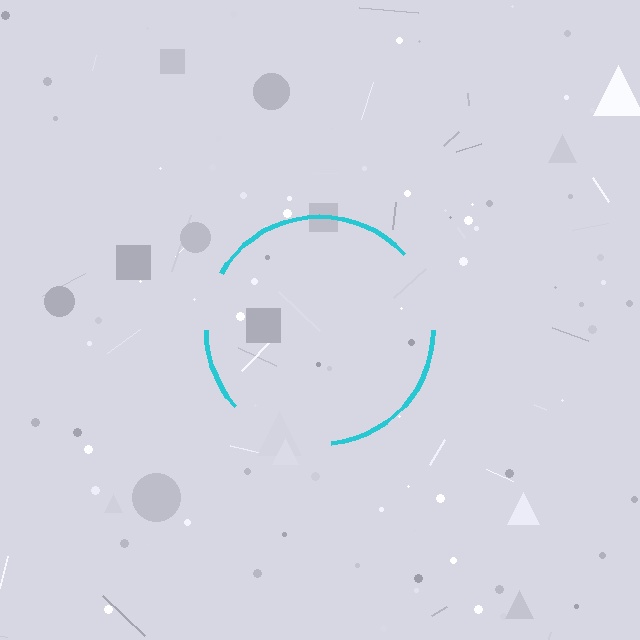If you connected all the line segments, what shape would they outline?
They would outline a circle.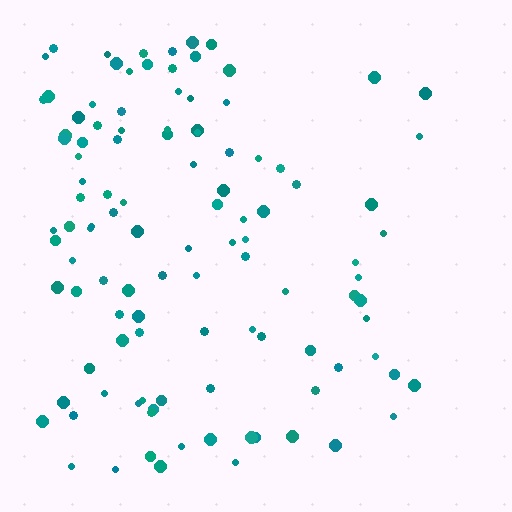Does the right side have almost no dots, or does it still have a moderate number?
Still a moderate number, just noticeably fewer than the left.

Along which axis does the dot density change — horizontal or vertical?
Horizontal.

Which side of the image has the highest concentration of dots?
The left.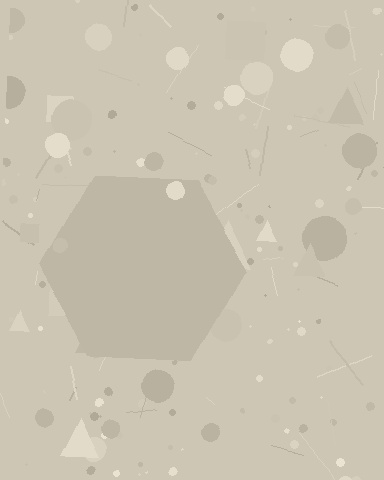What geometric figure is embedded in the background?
A hexagon is embedded in the background.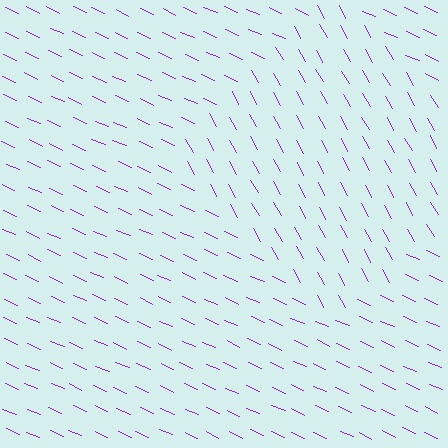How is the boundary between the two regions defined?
The boundary is defined purely by a change in line orientation (approximately 36 degrees difference). All lines are the same color and thickness.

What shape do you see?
I see a diamond.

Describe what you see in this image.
The image is filled with small purple line segments. A diamond region in the image has lines oriented differently from the surrounding lines, creating a visible texture boundary.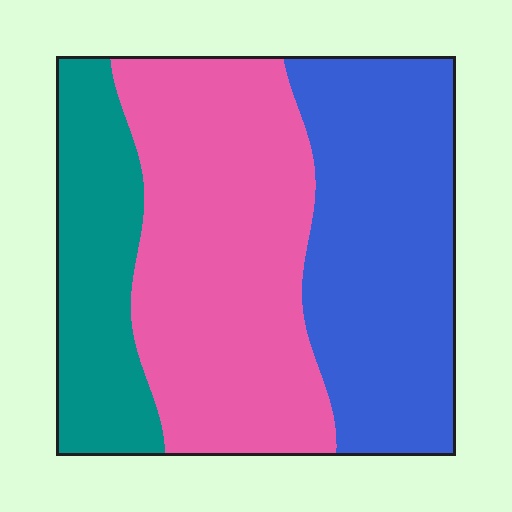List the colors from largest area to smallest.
From largest to smallest: pink, blue, teal.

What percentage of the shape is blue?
Blue covers roughly 35% of the shape.